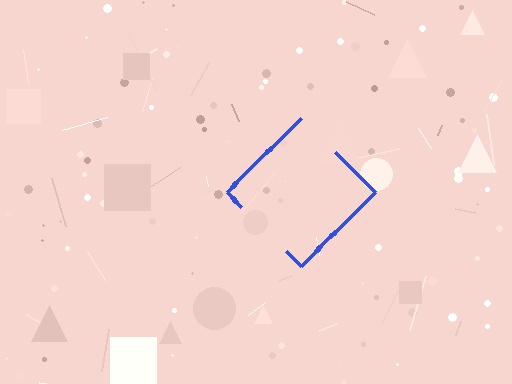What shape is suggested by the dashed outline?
The dashed outline suggests a diamond.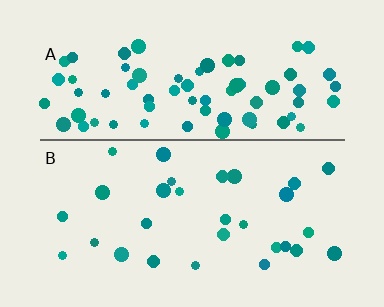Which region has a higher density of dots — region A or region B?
A (the top).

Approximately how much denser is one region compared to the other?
Approximately 2.5× — region A over region B.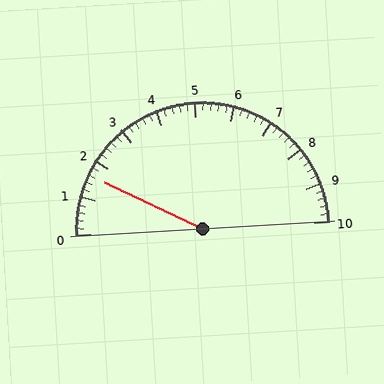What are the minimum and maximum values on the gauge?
The gauge ranges from 0 to 10.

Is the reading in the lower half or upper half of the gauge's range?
The reading is in the lower half of the range (0 to 10).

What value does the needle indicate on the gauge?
The needle indicates approximately 1.6.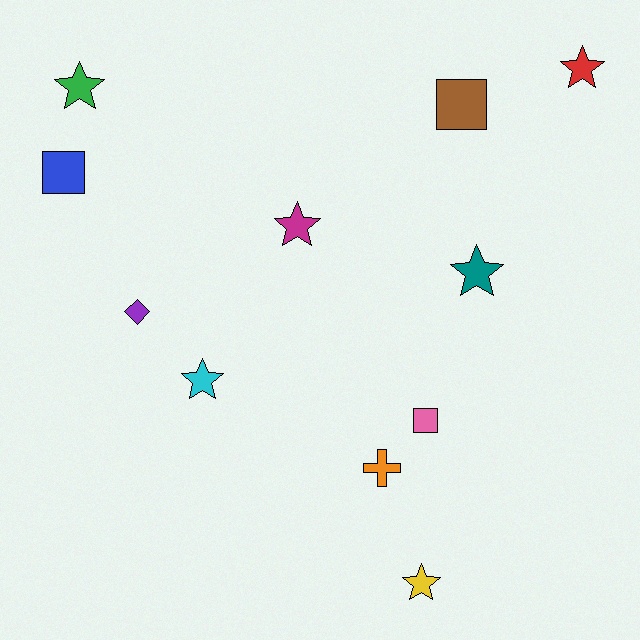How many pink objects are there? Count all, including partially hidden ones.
There is 1 pink object.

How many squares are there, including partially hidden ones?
There are 3 squares.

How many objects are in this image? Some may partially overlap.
There are 11 objects.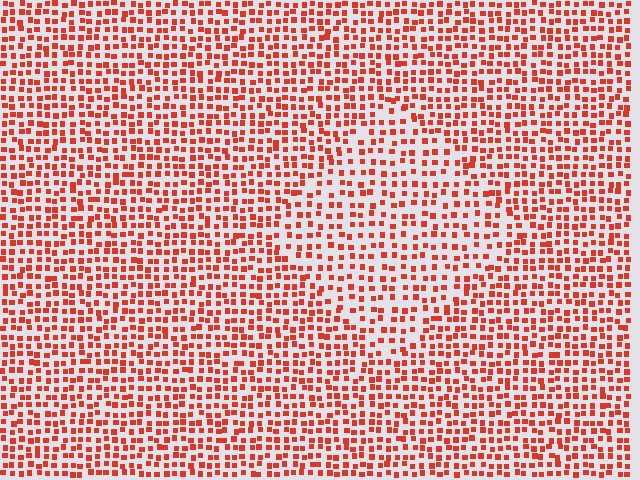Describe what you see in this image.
The image contains small red elements arranged at two different densities. A diamond-shaped region is visible where the elements are less densely packed than the surrounding area.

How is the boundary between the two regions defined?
The boundary is defined by a change in element density (approximately 1.5x ratio). All elements are the same color, size, and shape.